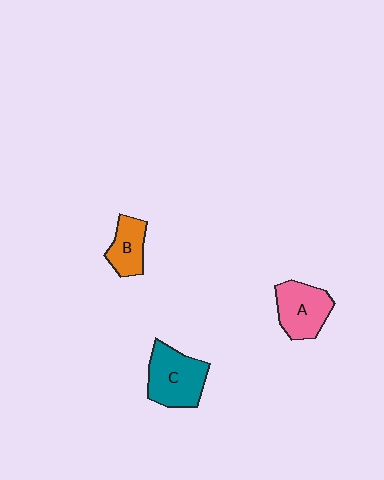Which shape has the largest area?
Shape C (teal).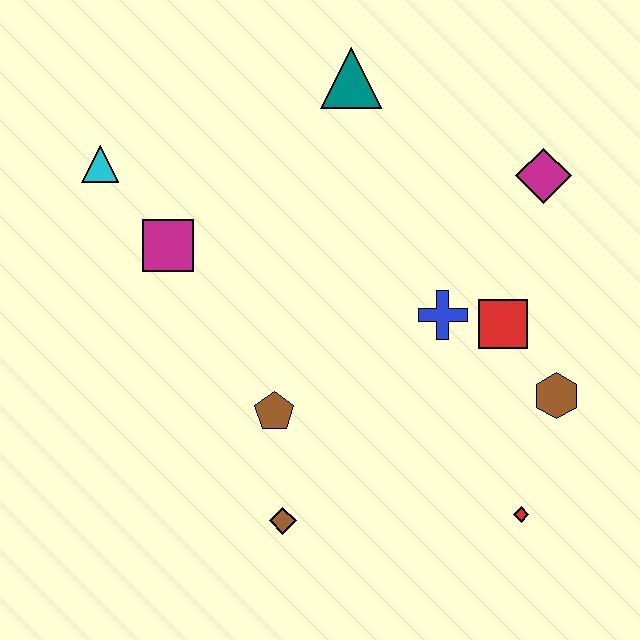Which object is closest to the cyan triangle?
The magenta square is closest to the cyan triangle.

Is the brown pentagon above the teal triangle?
No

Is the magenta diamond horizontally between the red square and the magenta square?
No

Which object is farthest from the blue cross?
The cyan triangle is farthest from the blue cross.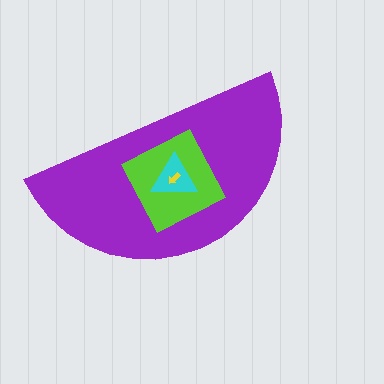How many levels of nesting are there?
4.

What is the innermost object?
The yellow arrow.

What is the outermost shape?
The purple semicircle.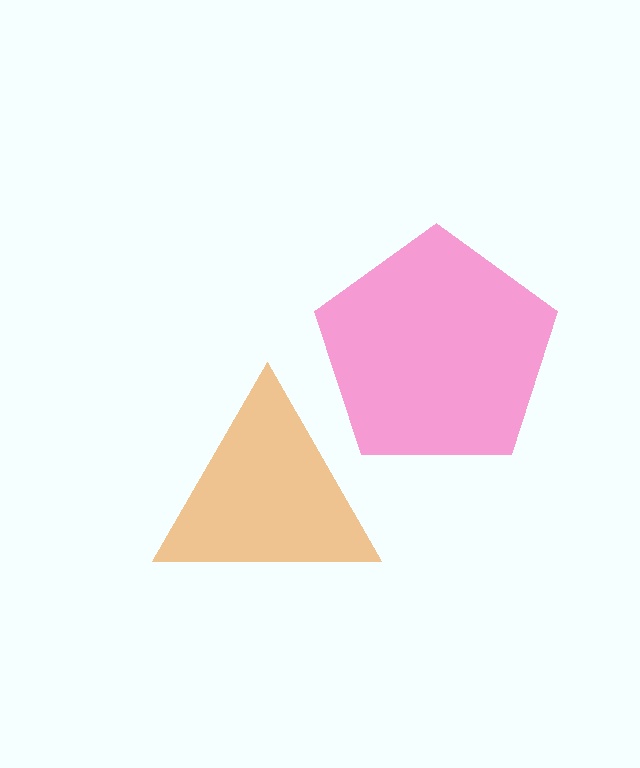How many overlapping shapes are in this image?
There are 2 overlapping shapes in the image.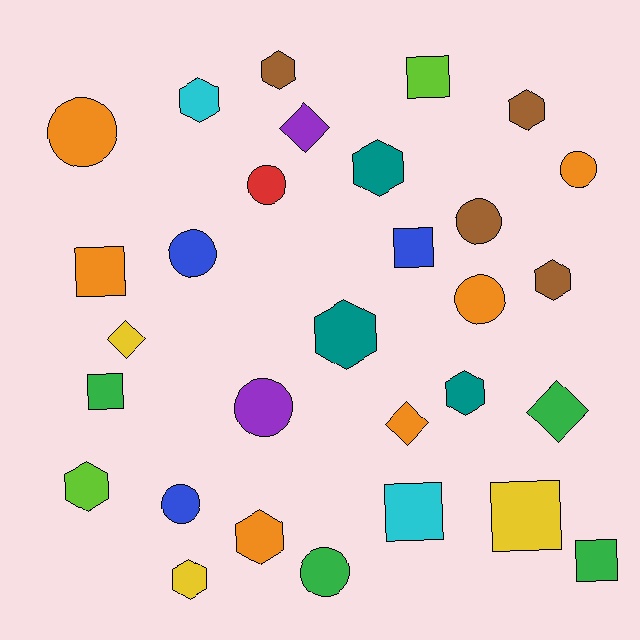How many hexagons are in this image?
There are 10 hexagons.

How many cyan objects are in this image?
There are 2 cyan objects.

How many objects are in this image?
There are 30 objects.